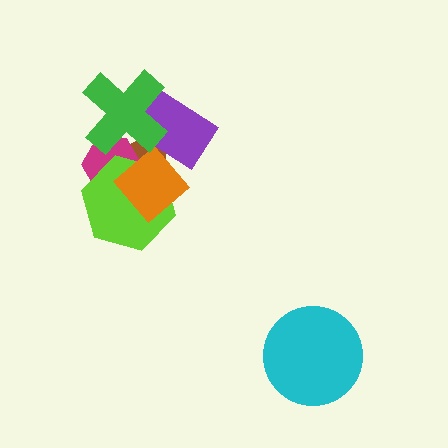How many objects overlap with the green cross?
3 objects overlap with the green cross.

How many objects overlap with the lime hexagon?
3 objects overlap with the lime hexagon.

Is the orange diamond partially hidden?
No, no other shape covers it.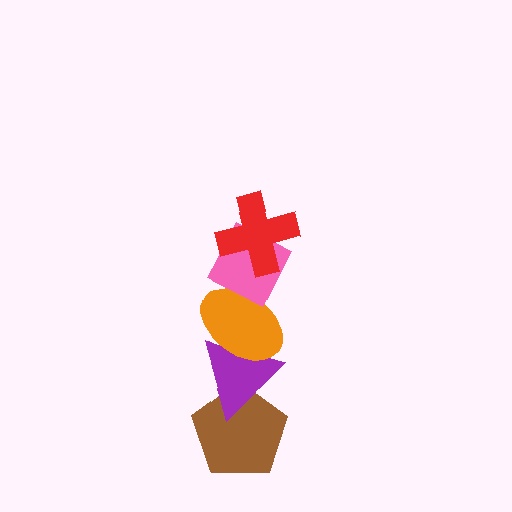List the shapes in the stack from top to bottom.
From top to bottom: the red cross, the pink diamond, the orange ellipse, the purple triangle, the brown pentagon.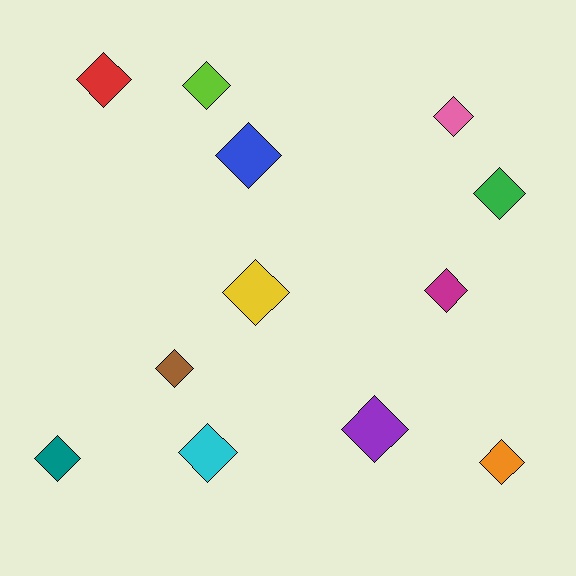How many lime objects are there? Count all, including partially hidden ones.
There is 1 lime object.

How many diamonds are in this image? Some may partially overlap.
There are 12 diamonds.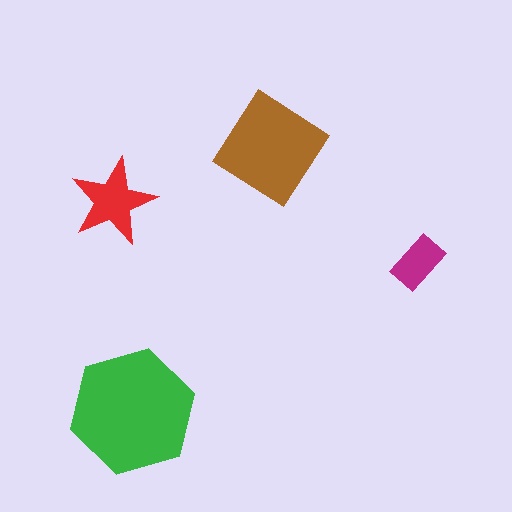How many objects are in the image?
There are 4 objects in the image.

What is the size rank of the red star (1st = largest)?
3rd.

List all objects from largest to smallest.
The green hexagon, the brown diamond, the red star, the magenta rectangle.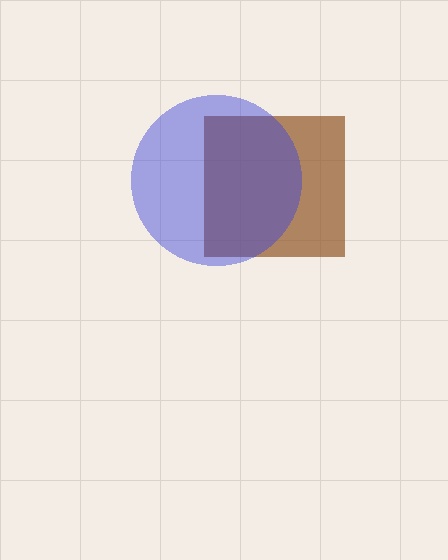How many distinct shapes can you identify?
There are 2 distinct shapes: a brown square, a blue circle.